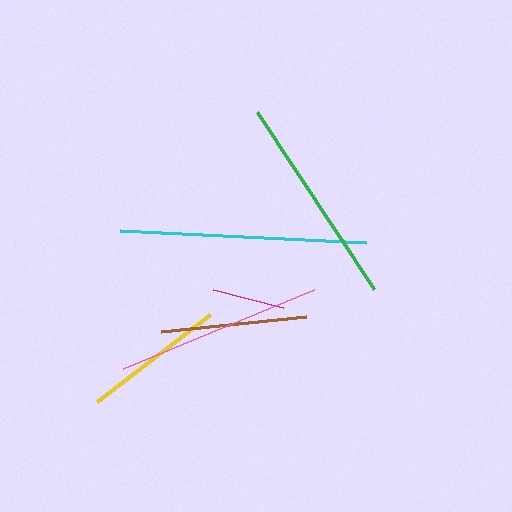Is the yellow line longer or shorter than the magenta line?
The yellow line is longer than the magenta line.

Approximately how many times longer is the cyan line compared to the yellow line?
The cyan line is approximately 1.7 times the length of the yellow line.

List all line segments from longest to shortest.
From longest to shortest: cyan, green, pink, brown, yellow, magenta.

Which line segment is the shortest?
The magenta line is the shortest at approximately 72 pixels.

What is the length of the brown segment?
The brown segment is approximately 146 pixels long.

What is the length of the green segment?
The green segment is approximately 212 pixels long.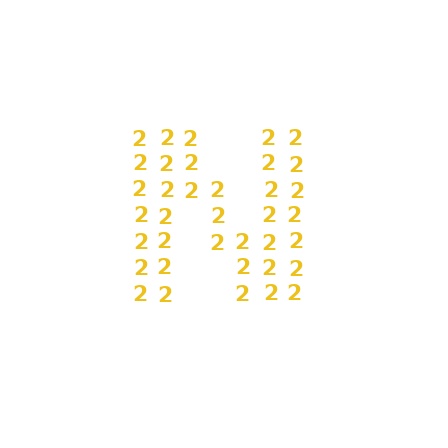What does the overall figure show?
The overall figure shows the letter N.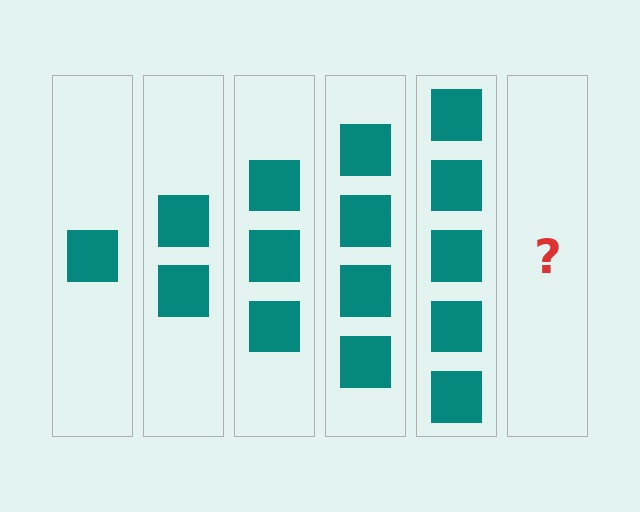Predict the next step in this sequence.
The next step is 6 squares.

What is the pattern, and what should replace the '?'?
The pattern is that each step adds one more square. The '?' should be 6 squares.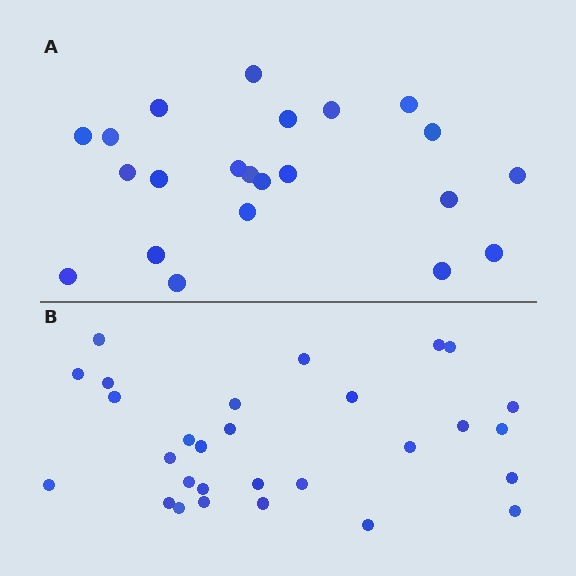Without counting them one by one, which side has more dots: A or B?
Region B (the bottom region) has more dots.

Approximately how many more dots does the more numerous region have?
Region B has roughly 8 or so more dots than region A.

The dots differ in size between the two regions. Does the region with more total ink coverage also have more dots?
No. Region A has more total ink coverage because its dots are larger, but region B actually contains more individual dots. Total area can be misleading — the number of items is what matters here.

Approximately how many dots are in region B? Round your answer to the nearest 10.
About 30 dots. (The exact count is 29, which rounds to 30.)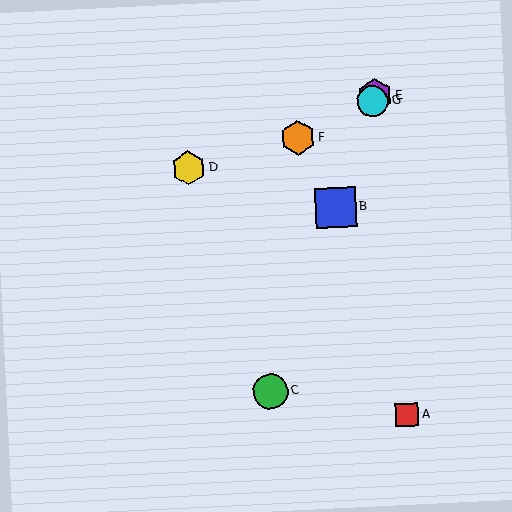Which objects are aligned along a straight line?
Objects B, C, E, G are aligned along a straight line.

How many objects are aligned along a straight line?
4 objects (B, C, E, G) are aligned along a straight line.